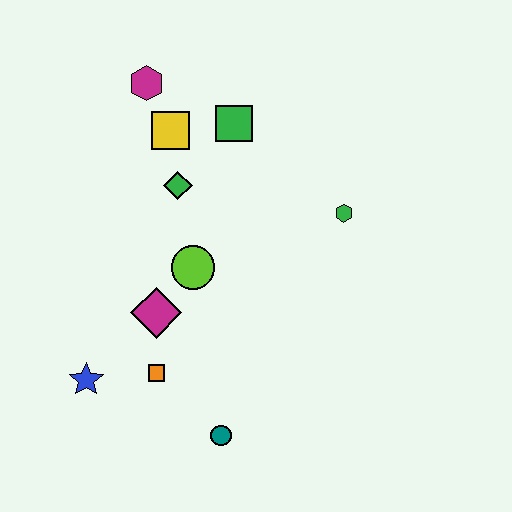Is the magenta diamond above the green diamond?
No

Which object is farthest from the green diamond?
The teal circle is farthest from the green diamond.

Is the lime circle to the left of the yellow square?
No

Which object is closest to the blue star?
The orange square is closest to the blue star.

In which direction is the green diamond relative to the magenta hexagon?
The green diamond is below the magenta hexagon.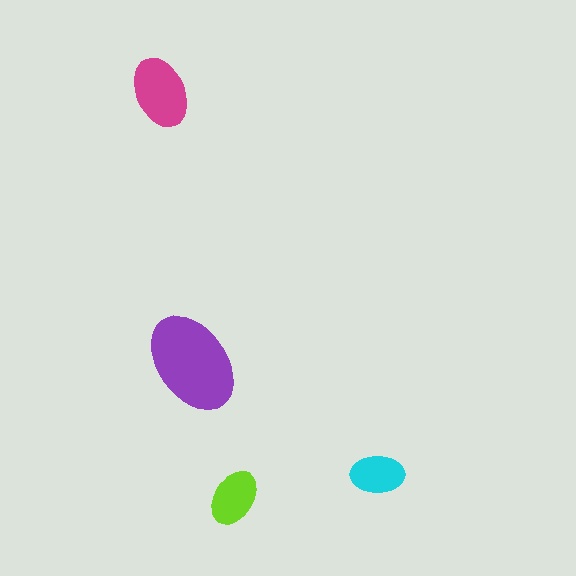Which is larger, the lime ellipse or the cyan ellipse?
The lime one.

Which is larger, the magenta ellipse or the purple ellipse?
The purple one.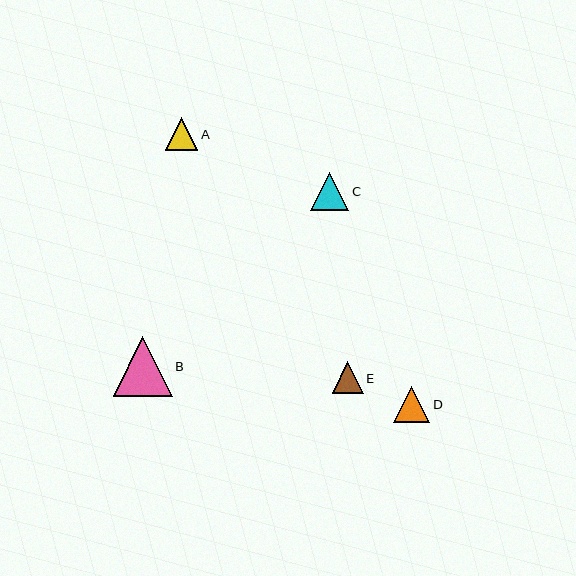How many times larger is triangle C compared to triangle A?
Triangle C is approximately 1.2 times the size of triangle A.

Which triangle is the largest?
Triangle B is the largest with a size of approximately 59 pixels.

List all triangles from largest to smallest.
From largest to smallest: B, C, D, A, E.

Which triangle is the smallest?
Triangle E is the smallest with a size of approximately 31 pixels.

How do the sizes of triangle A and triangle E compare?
Triangle A and triangle E are approximately the same size.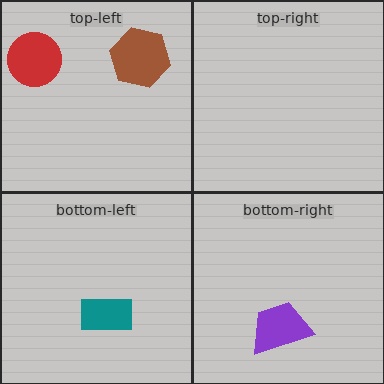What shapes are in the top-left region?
The red circle, the brown hexagon.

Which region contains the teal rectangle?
The bottom-left region.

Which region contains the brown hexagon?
The top-left region.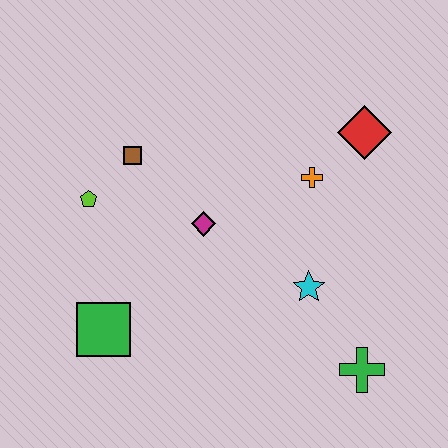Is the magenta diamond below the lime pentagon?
Yes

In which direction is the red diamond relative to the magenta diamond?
The red diamond is to the right of the magenta diamond.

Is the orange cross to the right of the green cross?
No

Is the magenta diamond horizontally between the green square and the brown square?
No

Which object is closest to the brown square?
The lime pentagon is closest to the brown square.